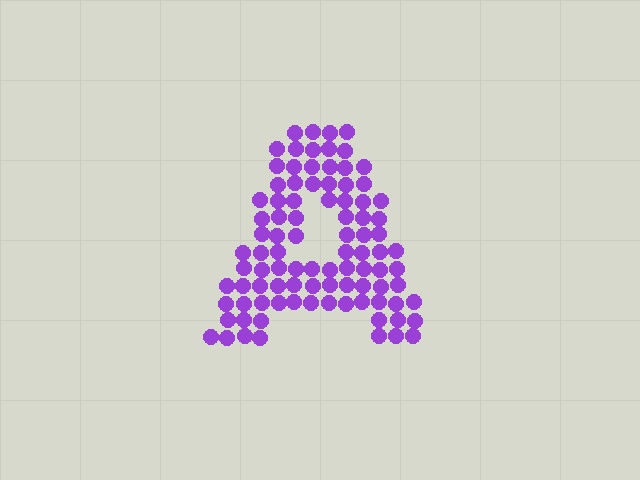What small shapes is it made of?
It is made of small circles.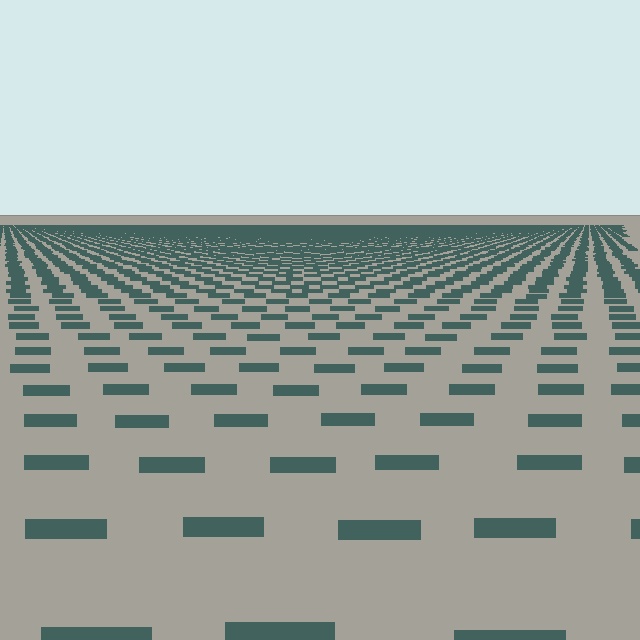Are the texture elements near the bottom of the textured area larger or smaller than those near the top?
Larger. Near the bottom, elements are closer to the viewer and appear at a bigger on-screen size.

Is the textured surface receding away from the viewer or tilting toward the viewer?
The surface is receding away from the viewer. Texture elements get smaller and denser toward the top.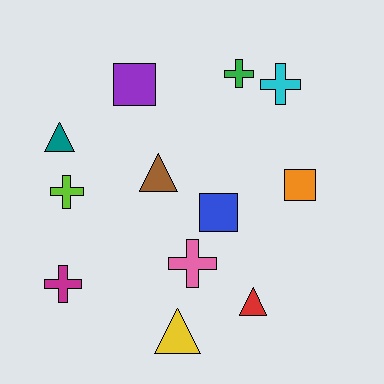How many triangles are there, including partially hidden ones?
There are 4 triangles.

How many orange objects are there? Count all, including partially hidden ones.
There is 1 orange object.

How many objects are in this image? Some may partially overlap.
There are 12 objects.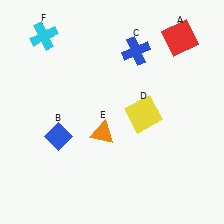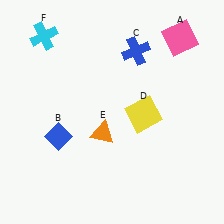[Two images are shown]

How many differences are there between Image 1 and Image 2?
There is 1 difference between the two images.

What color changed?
The square (A) changed from red in Image 1 to pink in Image 2.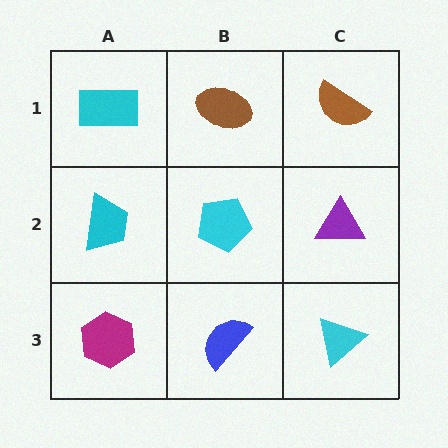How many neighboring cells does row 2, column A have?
3.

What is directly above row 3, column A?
A cyan trapezoid.